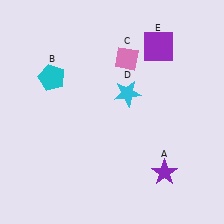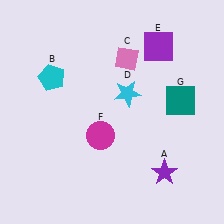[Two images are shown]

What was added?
A magenta circle (F), a teal square (G) were added in Image 2.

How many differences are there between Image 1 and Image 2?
There are 2 differences between the two images.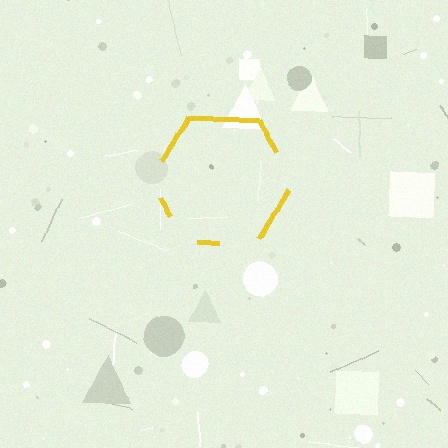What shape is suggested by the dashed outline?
The dashed outline suggests a hexagon.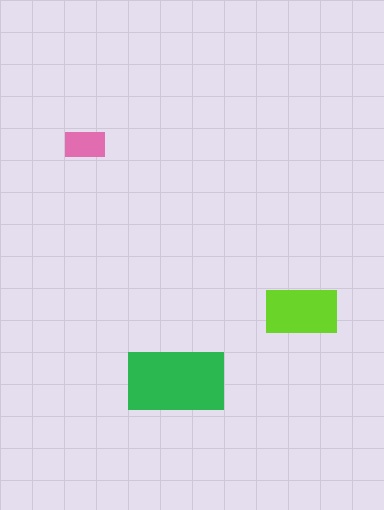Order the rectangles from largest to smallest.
the green one, the lime one, the pink one.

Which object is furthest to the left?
The pink rectangle is leftmost.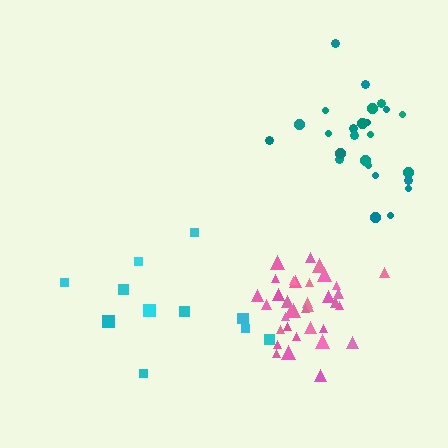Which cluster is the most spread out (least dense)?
Cyan.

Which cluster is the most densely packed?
Pink.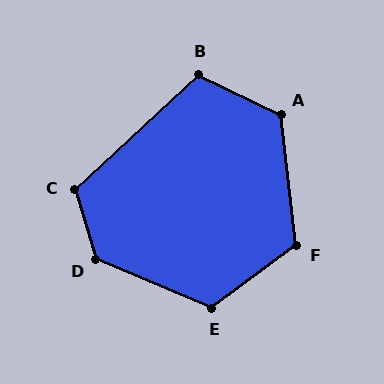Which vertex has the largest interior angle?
D, at approximately 130 degrees.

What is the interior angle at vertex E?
Approximately 121 degrees (obtuse).